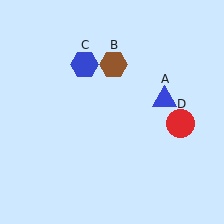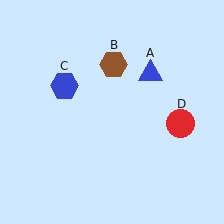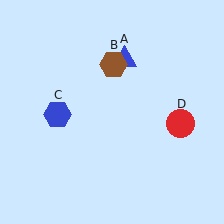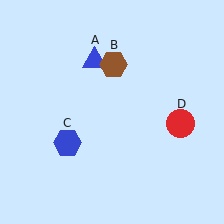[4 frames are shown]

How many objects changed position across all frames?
2 objects changed position: blue triangle (object A), blue hexagon (object C).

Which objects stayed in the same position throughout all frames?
Brown hexagon (object B) and red circle (object D) remained stationary.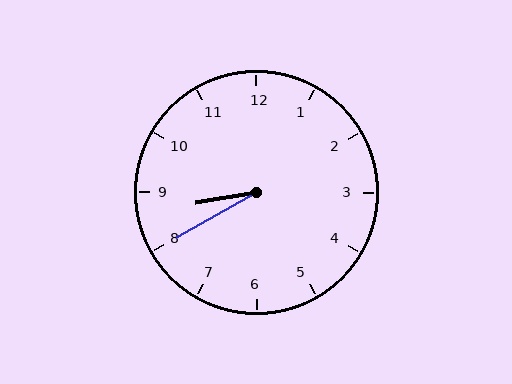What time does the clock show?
8:40.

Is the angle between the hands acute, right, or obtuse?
It is acute.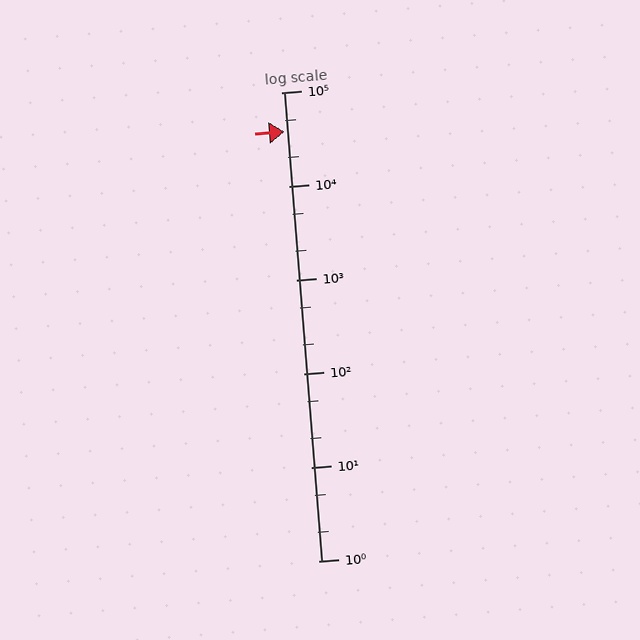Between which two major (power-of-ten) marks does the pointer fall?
The pointer is between 10000 and 100000.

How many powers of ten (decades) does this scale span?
The scale spans 5 decades, from 1 to 100000.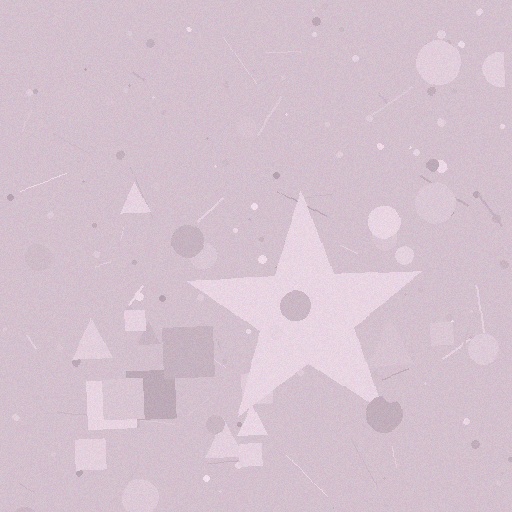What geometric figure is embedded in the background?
A star is embedded in the background.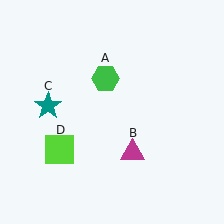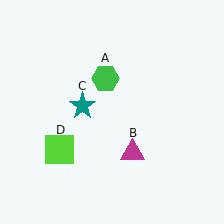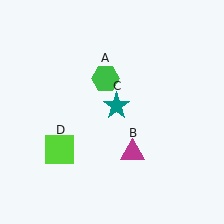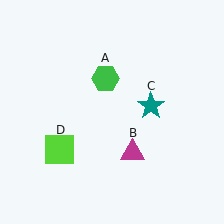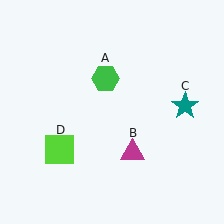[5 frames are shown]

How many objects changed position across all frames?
1 object changed position: teal star (object C).